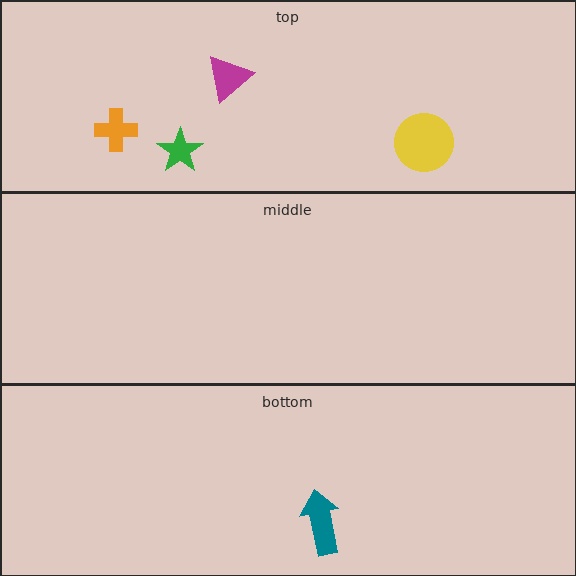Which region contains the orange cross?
The top region.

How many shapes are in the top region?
4.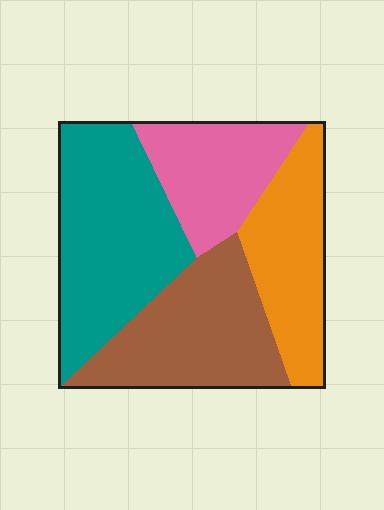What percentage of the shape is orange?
Orange covers about 20% of the shape.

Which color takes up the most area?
Teal, at roughly 35%.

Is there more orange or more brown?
Brown.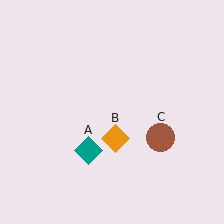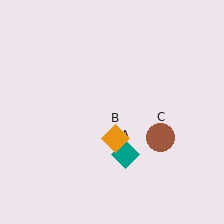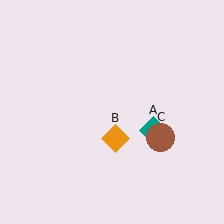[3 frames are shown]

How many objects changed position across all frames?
1 object changed position: teal diamond (object A).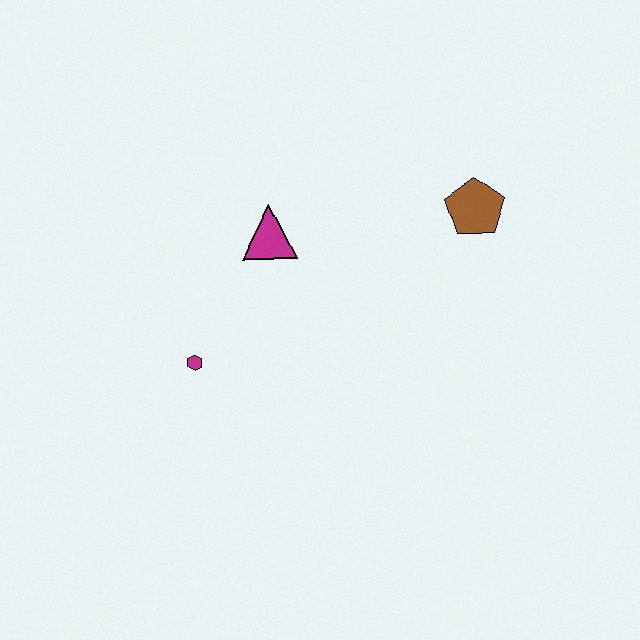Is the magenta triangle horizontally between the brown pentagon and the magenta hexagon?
Yes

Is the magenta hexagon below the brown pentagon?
Yes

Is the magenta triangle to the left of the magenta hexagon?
No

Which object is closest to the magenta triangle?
The magenta hexagon is closest to the magenta triangle.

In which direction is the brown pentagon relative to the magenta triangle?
The brown pentagon is to the right of the magenta triangle.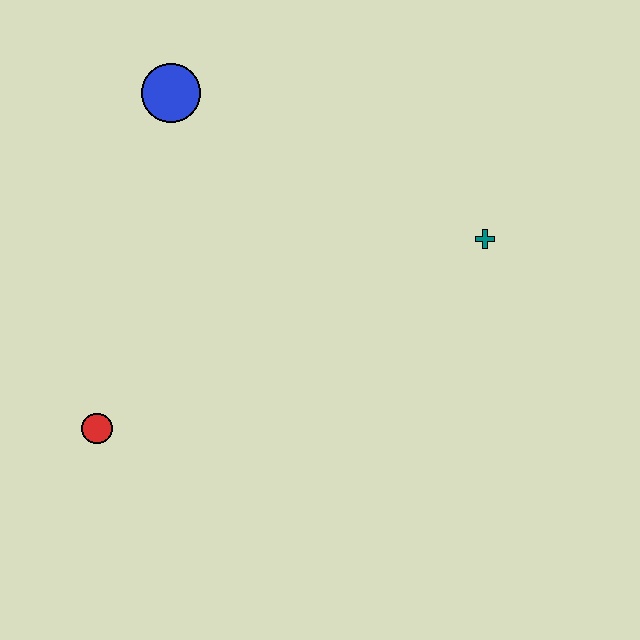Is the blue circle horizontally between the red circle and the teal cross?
Yes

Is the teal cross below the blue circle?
Yes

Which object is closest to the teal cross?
The blue circle is closest to the teal cross.